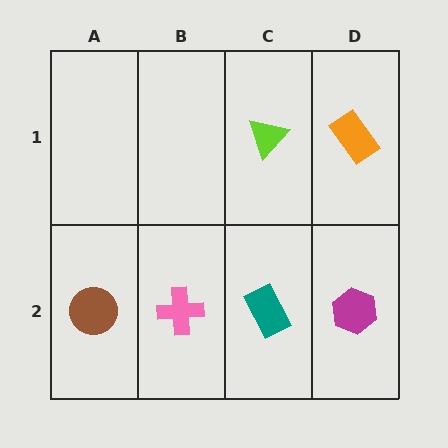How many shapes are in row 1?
2 shapes.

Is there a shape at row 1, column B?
No, that cell is empty.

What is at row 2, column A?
A brown circle.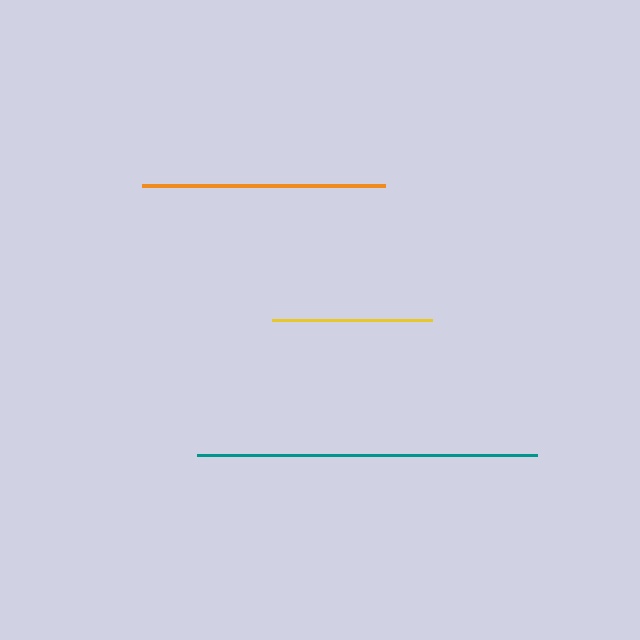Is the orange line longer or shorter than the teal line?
The teal line is longer than the orange line.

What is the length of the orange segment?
The orange segment is approximately 242 pixels long.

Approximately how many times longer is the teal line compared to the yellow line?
The teal line is approximately 2.1 times the length of the yellow line.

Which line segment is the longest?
The teal line is the longest at approximately 340 pixels.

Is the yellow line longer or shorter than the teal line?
The teal line is longer than the yellow line.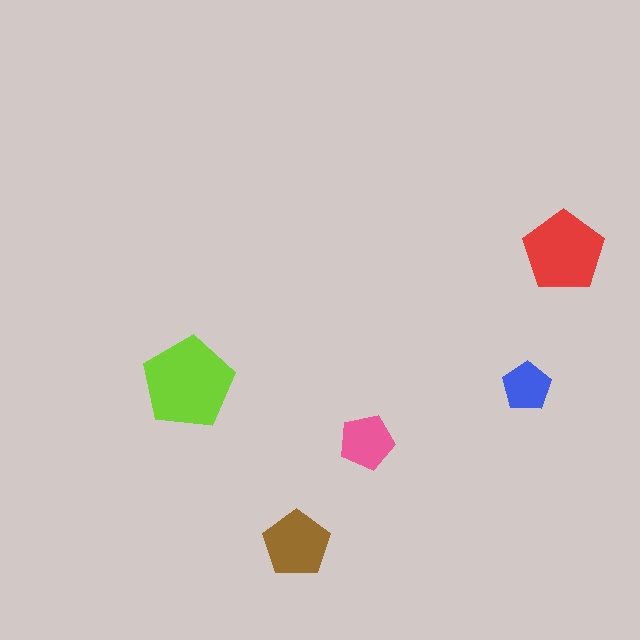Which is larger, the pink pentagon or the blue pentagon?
The pink one.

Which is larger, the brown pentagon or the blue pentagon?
The brown one.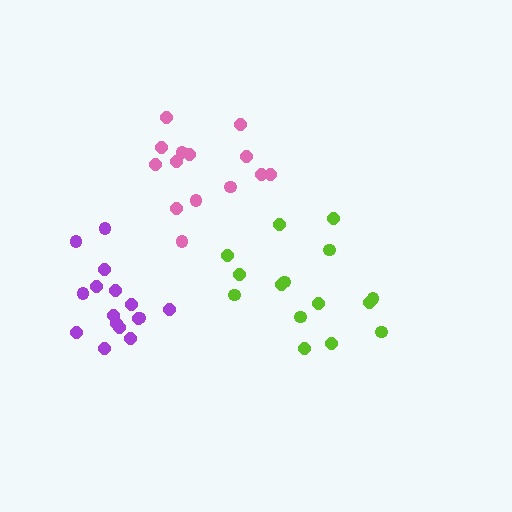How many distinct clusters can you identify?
There are 3 distinct clusters.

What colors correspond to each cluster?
The clusters are colored: pink, lime, purple.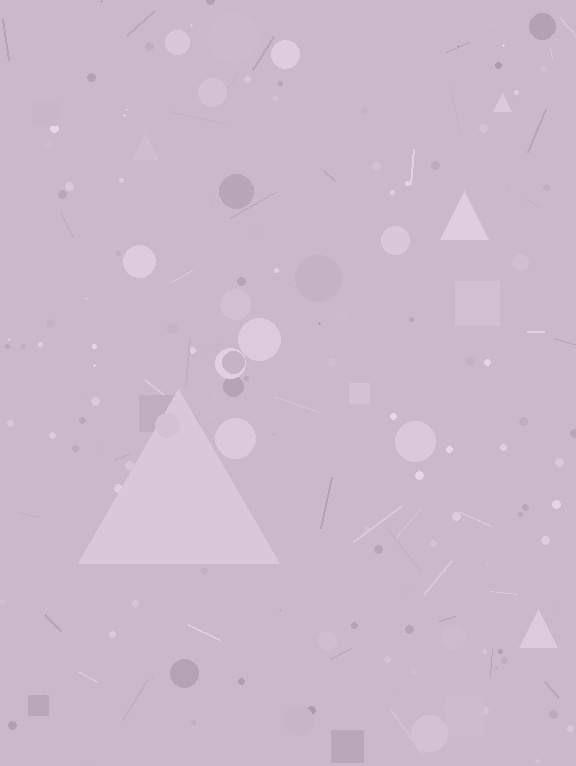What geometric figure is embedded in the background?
A triangle is embedded in the background.